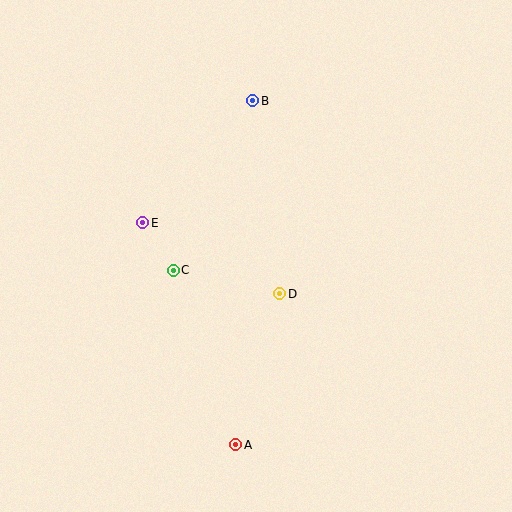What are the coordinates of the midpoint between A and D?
The midpoint between A and D is at (258, 369).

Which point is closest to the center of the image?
Point D at (280, 294) is closest to the center.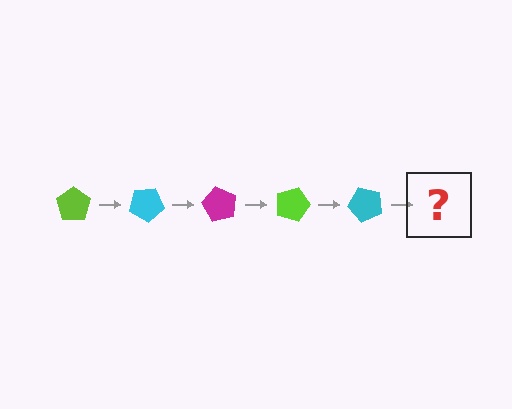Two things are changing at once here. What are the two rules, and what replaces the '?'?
The two rules are that it rotates 30 degrees each step and the color cycles through lime, cyan, and magenta. The '?' should be a magenta pentagon, rotated 150 degrees from the start.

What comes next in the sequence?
The next element should be a magenta pentagon, rotated 150 degrees from the start.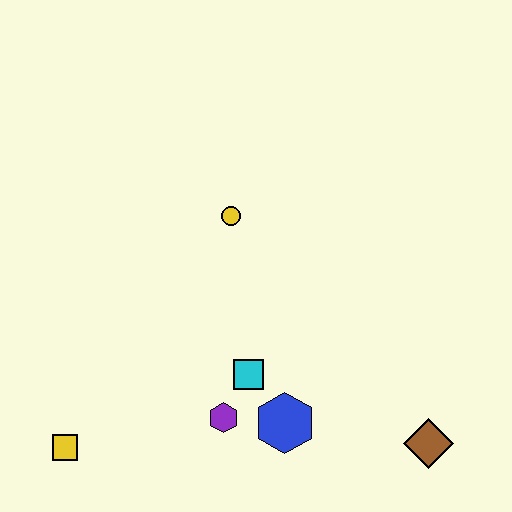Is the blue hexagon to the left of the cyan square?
No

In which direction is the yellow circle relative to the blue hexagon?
The yellow circle is above the blue hexagon.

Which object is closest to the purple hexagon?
The cyan square is closest to the purple hexagon.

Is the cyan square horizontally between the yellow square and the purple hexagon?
No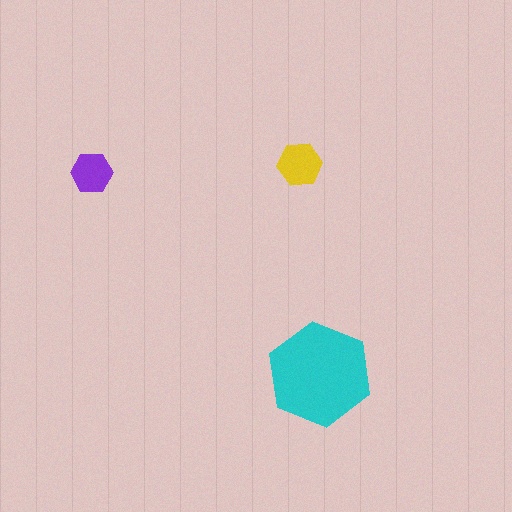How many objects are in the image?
There are 3 objects in the image.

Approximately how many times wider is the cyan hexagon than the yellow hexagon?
About 2.5 times wider.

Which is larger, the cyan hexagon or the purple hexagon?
The cyan one.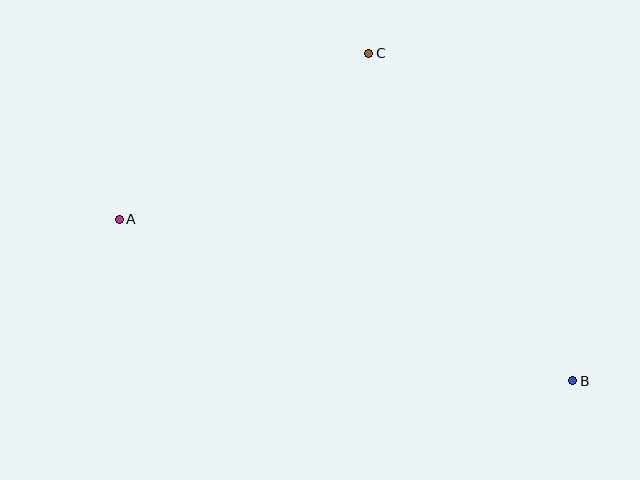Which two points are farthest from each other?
Points A and B are farthest from each other.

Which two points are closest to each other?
Points A and C are closest to each other.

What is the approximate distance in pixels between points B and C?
The distance between B and C is approximately 386 pixels.